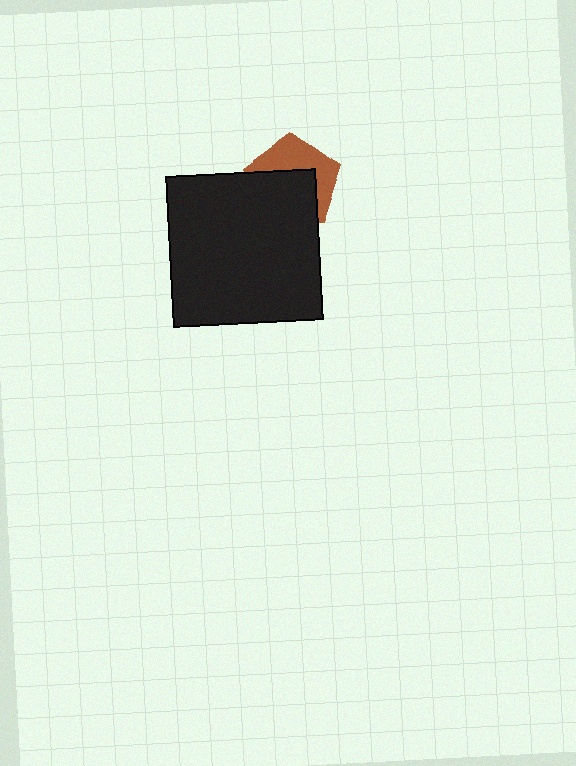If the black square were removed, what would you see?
You would see the complete brown pentagon.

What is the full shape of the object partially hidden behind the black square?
The partially hidden object is a brown pentagon.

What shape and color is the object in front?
The object in front is a black square.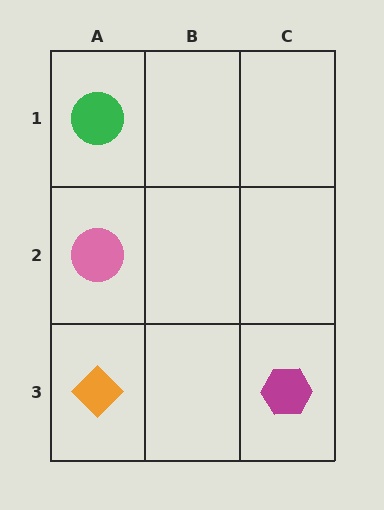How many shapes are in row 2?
1 shape.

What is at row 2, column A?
A pink circle.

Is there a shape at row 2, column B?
No, that cell is empty.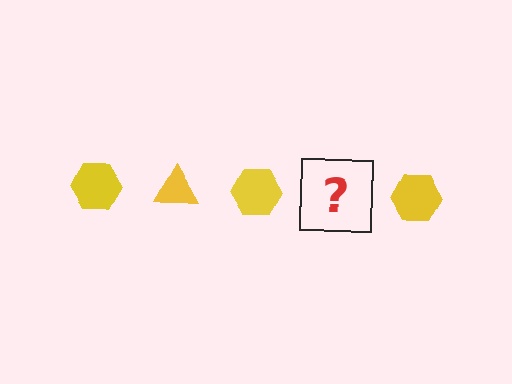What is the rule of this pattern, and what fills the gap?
The rule is that the pattern cycles through hexagon, triangle shapes in yellow. The gap should be filled with a yellow triangle.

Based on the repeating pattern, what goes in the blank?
The blank should be a yellow triangle.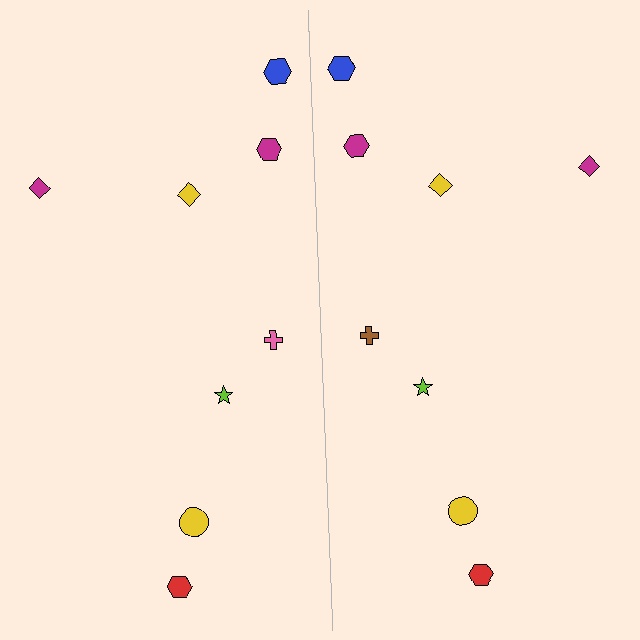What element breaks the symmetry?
The brown cross on the right side breaks the symmetry — its mirror counterpart is pink.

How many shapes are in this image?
There are 16 shapes in this image.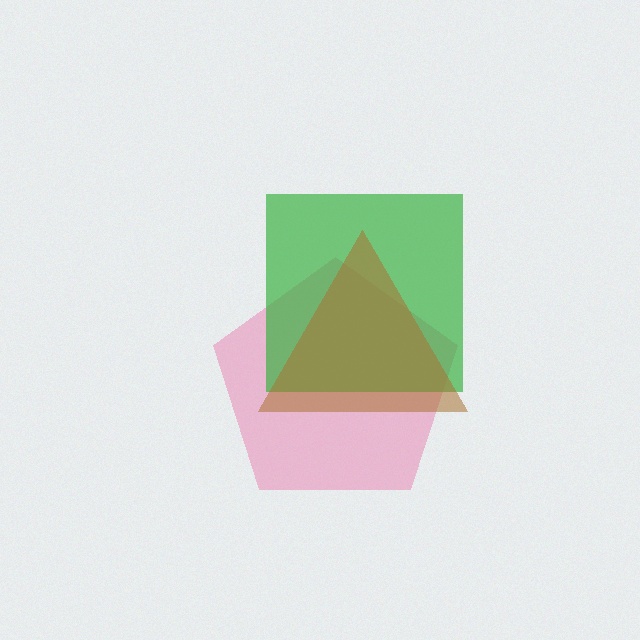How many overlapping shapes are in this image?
There are 3 overlapping shapes in the image.